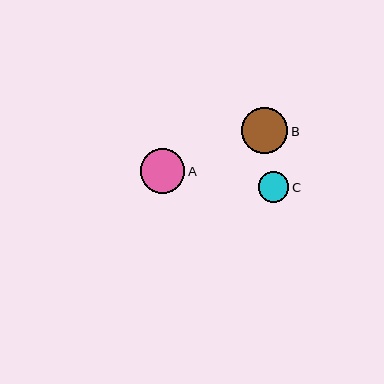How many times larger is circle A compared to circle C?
Circle A is approximately 1.5 times the size of circle C.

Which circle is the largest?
Circle B is the largest with a size of approximately 46 pixels.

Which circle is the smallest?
Circle C is the smallest with a size of approximately 31 pixels.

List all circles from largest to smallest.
From largest to smallest: B, A, C.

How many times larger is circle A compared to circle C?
Circle A is approximately 1.5 times the size of circle C.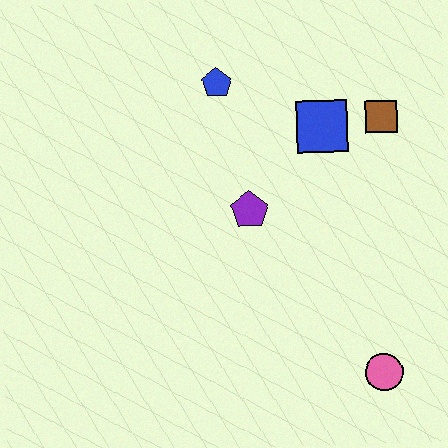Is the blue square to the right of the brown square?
No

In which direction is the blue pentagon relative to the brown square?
The blue pentagon is to the left of the brown square.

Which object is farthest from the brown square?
The pink circle is farthest from the brown square.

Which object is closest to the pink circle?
The purple pentagon is closest to the pink circle.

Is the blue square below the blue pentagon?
Yes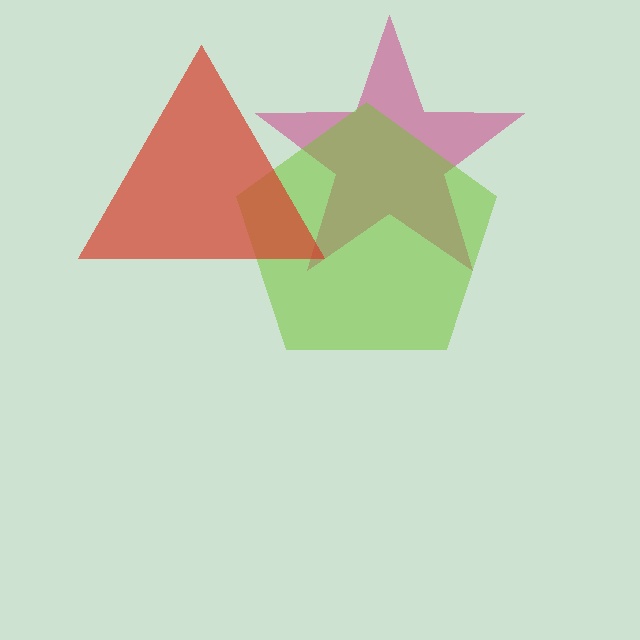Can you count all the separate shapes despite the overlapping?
Yes, there are 3 separate shapes.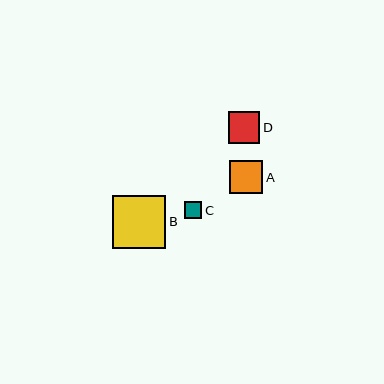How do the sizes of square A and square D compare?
Square A and square D are approximately the same size.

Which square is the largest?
Square B is the largest with a size of approximately 53 pixels.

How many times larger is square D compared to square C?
Square D is approximately 1.8 times the size of square C.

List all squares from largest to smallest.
From largest to smallest: B, A, D, C.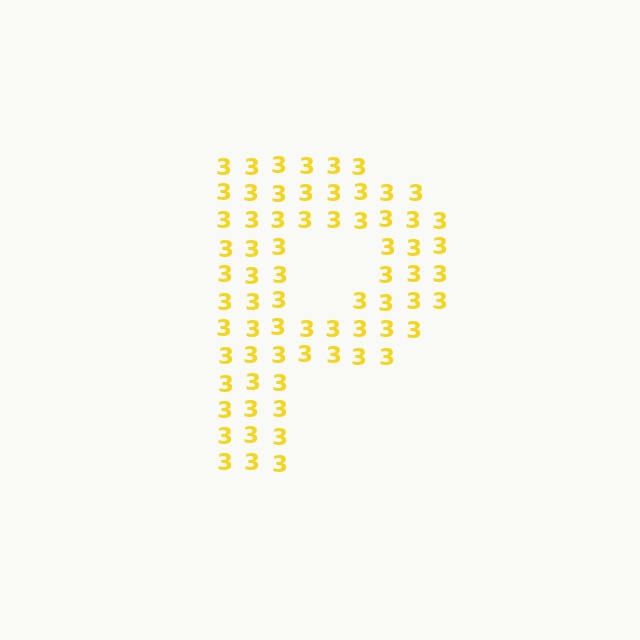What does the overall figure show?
The overall figure shows the letter P.